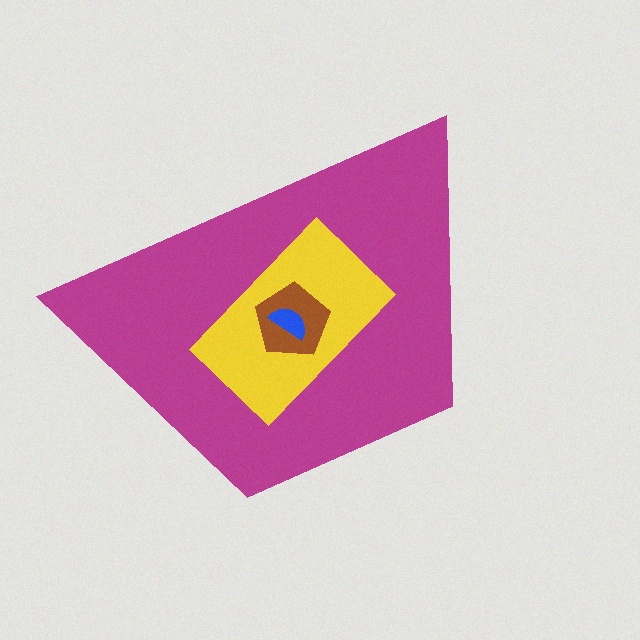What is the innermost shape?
The blue semicircle.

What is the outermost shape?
The magenta trapezoid.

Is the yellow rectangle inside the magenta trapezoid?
Yes.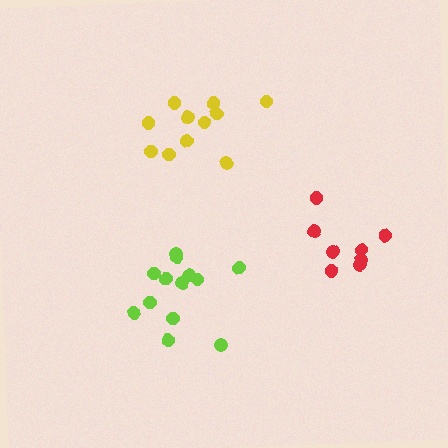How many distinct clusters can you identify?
There are 3 distinct clusters.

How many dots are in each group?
Group 1: 13 dots, Group 2: 11 dots, Group 3: 8 dots (32 total).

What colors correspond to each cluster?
The clusters are colored: lime, yellow, red.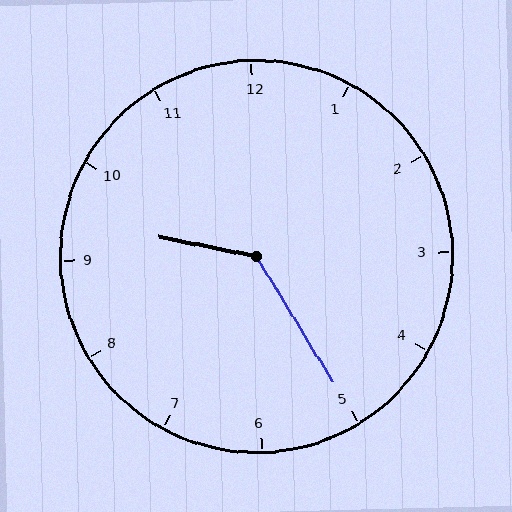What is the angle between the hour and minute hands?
Approximately 132 degrees.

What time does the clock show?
9:25.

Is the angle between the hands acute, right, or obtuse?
It is obtuse.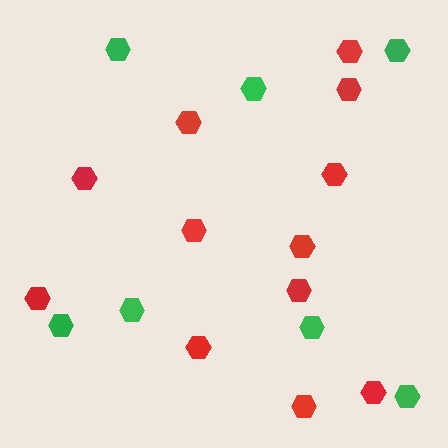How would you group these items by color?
There are 2 groups: one group of red hexagons (12) and one group of green hexagons (7).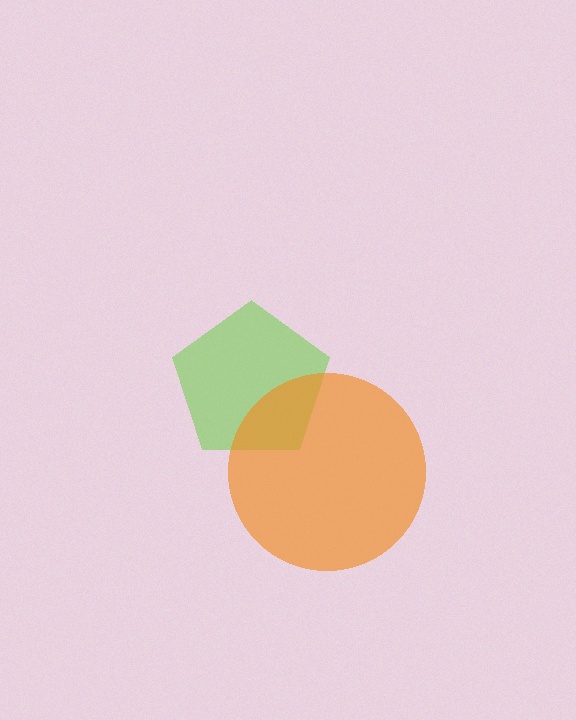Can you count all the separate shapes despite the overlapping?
Yes, there are 2 separate shapes.